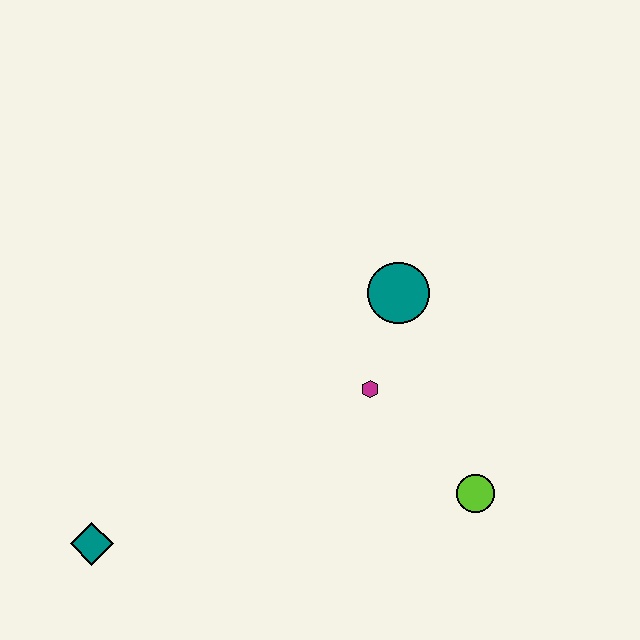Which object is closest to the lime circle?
The magenta hexagon is closest to the lime circle.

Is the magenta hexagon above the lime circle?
Yes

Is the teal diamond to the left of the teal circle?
Yes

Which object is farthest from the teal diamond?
The teal circle is farthest from the teal diamond.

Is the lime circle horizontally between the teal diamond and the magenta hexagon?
No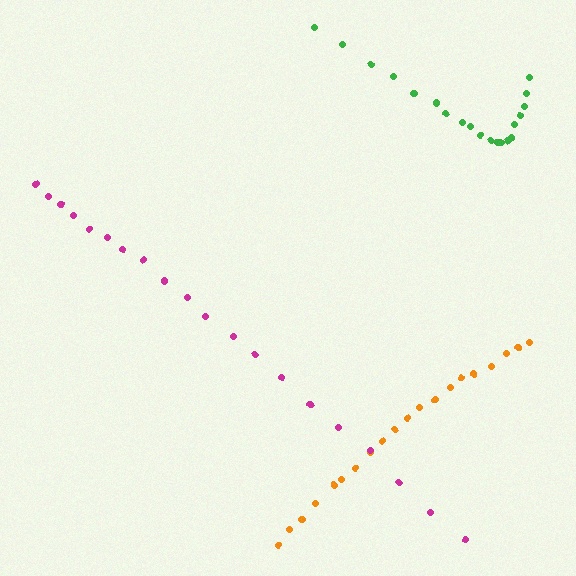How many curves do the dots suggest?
There are 3 distinct paths.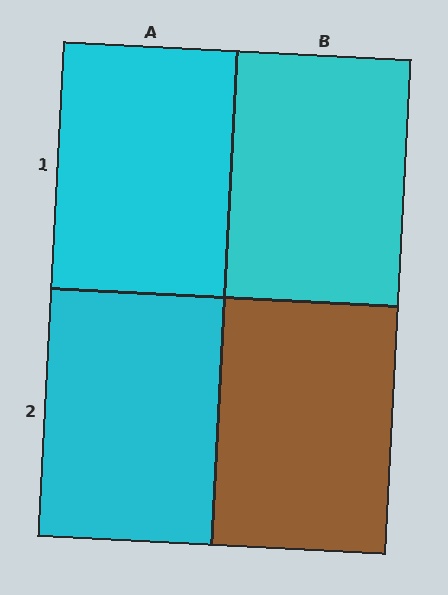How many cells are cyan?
3 cells are cyan.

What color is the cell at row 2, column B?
Brown.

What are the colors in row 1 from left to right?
Cyan, cyan.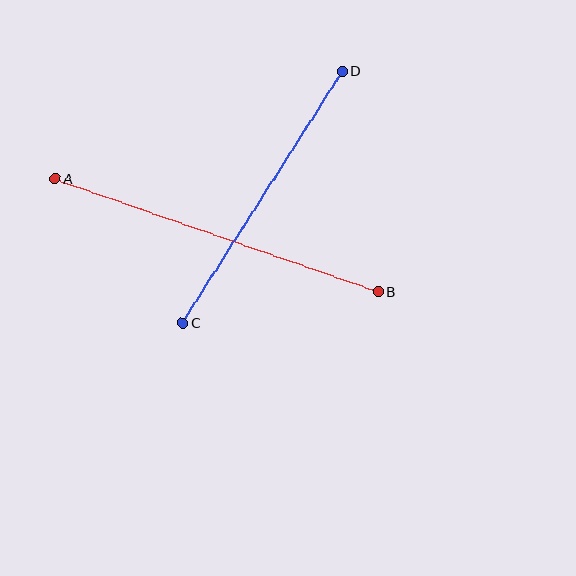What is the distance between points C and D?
The distance is approximately 299 pixels.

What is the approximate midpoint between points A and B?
The midpoint is at approximately (217, 235) pixels.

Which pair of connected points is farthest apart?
Points A and B are farthest apart.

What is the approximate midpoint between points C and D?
The midpoint is at approximately (263, 197) pixels.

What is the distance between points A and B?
The distance is approximately 342 pixels.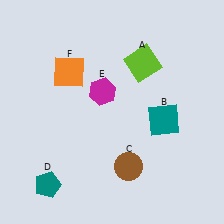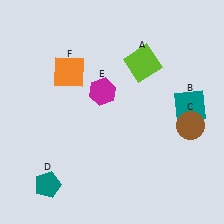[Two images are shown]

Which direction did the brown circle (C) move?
The brown circle (C) moved right.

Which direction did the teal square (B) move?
The teal square (B) moved right.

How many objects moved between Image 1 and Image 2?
2 objects moved between the two images.